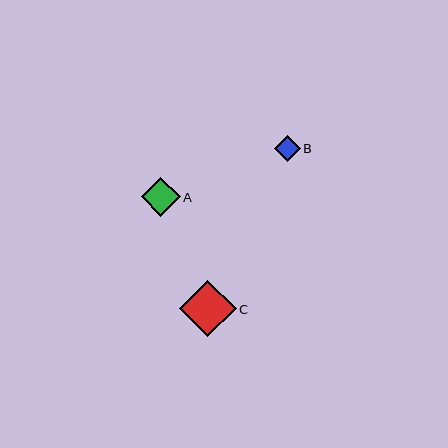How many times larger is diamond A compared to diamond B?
Diamond A is approximately 1.5 times the size of diamond B.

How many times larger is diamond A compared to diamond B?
Diamond A is approximately 1.5 times the size of diamond B.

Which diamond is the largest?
Diamond C is the largest with a size of approximately 56 pixels.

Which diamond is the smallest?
Diamond B is the smallest with a size of approximately 26 pixels.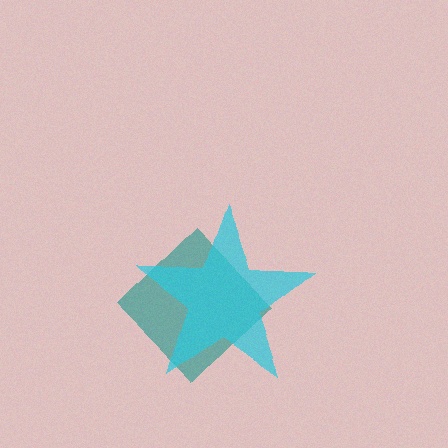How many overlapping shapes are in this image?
There are 2 overlapping shapes in the image.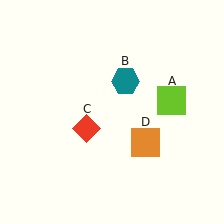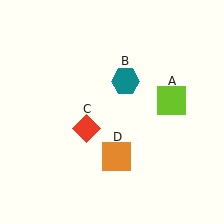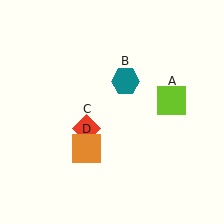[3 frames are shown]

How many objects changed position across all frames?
1 object changed position: orange square (object D).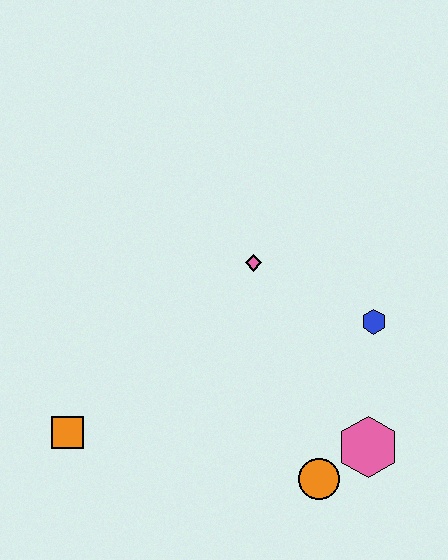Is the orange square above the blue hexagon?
No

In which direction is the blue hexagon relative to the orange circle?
The blue hexagon is above the orange circle.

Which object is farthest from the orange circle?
The orange square is farthest from the orange circle.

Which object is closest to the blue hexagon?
The pink hexagon is closest to the blue hexagon.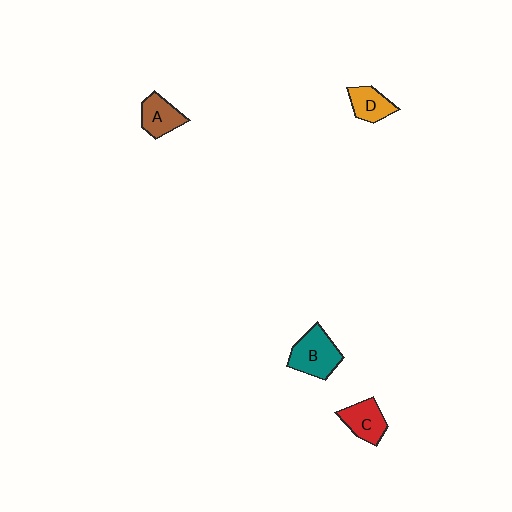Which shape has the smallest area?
Shape D (orange).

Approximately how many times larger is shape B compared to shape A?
Approximately 1.4 times.